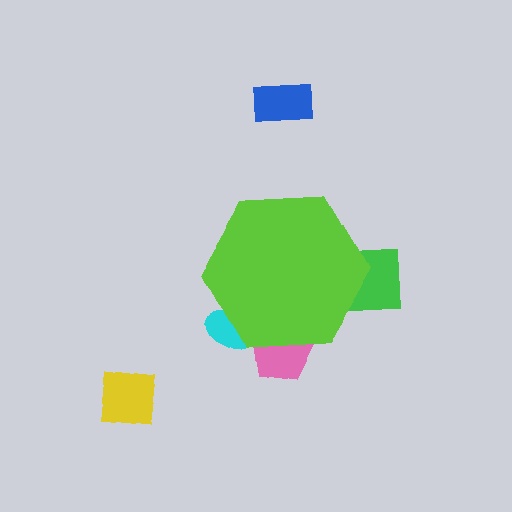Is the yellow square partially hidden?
No, the yellow square is fully visible.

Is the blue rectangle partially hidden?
No, the blue rectangle is fully visible.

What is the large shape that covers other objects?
A lime hexagon.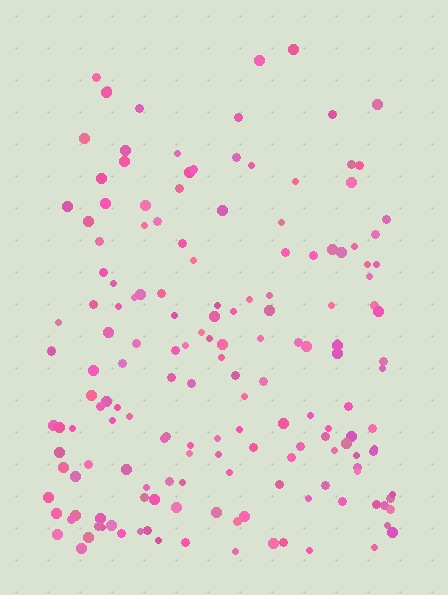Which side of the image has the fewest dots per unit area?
The top.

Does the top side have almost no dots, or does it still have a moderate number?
Still a moderate number, just noticeably fewer than the bottom.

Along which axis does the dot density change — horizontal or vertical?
Vertical.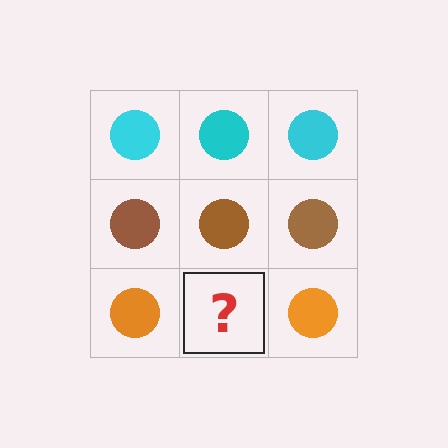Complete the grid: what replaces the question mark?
The question mark should be replaced with an orange circle.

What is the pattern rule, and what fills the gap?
The rule is that each row has a consistent color. The gap should be filled with an orange circle.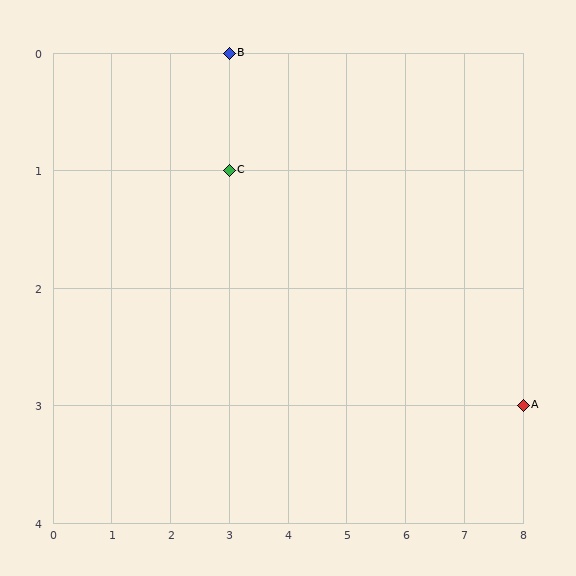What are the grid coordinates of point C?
Point C is at grid coordinates (3, 1).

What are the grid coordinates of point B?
Point B is at grid coordinates (3, 0).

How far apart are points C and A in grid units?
Points C and A are 5 columns and 2 rows apart (about 5.4 grid units diagonally).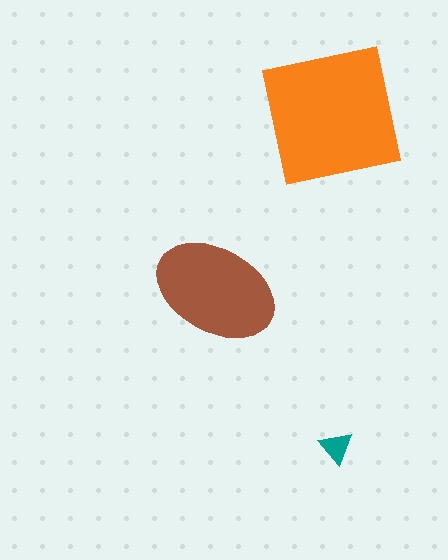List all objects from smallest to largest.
The teal triangle, the brown ellipse, the orange square.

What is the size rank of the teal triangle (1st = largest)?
3rd.